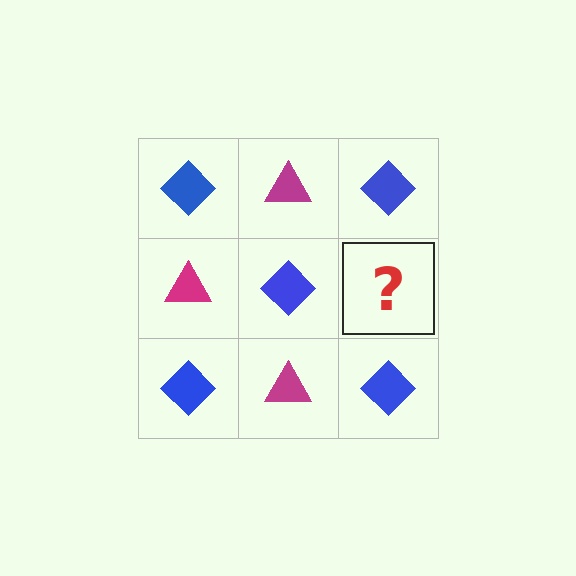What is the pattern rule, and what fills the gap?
The rule is that it alternates blue diamond and magenta triangle in a checkerboard pattern. The gap should be filled with a magenta triangle.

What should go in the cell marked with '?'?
The missing cell should contain a magenta triangle.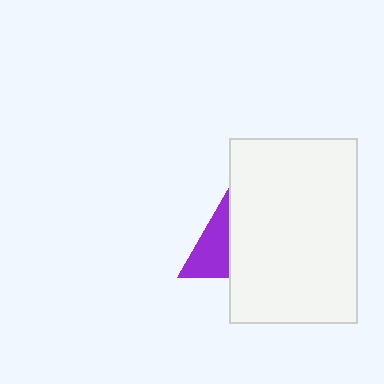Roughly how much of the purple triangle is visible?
A small part of it is visible (roughly 32%).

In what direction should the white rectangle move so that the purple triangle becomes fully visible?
The white rectangle should move right. That is the shortest direction to clear the overlap and leave the purple triangle fully visible.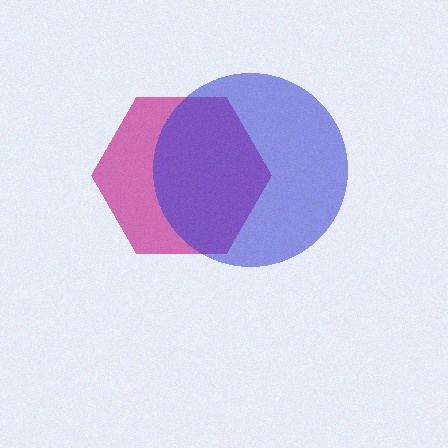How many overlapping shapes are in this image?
There are 2 overlapping shapes in the image.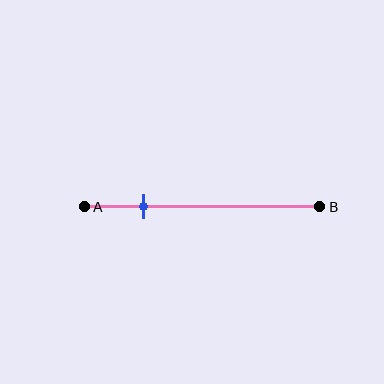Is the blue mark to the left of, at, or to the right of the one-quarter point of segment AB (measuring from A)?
The blue mark is approximately at the one-quarter point of segment AB.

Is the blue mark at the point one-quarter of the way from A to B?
Yes, the mark is approximately at the one-quarter point.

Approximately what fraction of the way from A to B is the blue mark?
The blue mark is approximately 25% of the way from A to B.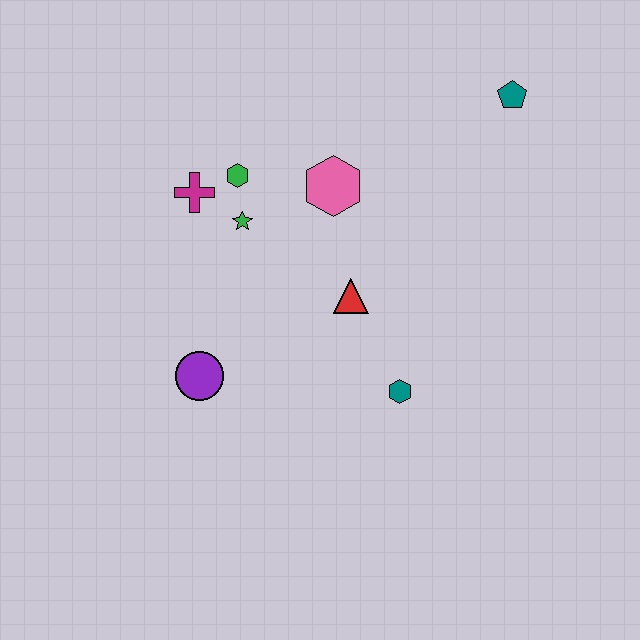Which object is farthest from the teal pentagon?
The purple circle is farthest from the teal pentagon.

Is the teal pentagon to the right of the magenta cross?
Yes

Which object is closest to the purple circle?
The green star is closest to the purple circle.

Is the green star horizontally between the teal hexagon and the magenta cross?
Yes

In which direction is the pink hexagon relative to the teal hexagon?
The pink hexagon is above the teal hexagon.